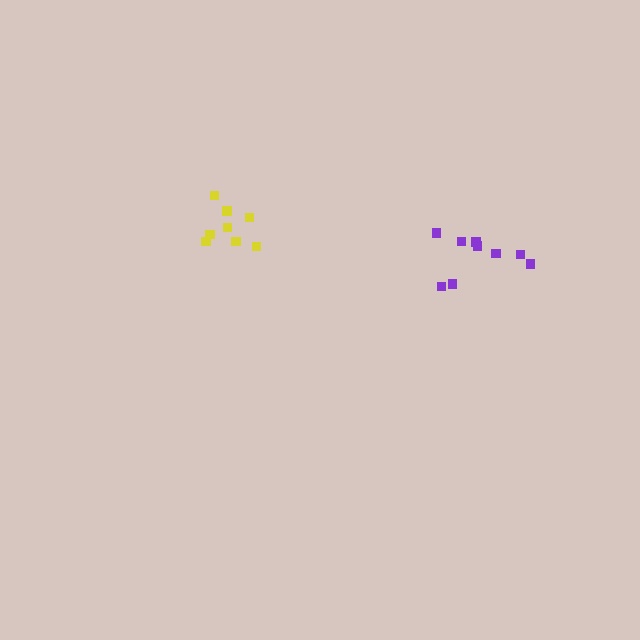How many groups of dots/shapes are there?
There are 2 groups.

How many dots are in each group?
Group 1: 9 dots, Group 2: 8 dots (17 total).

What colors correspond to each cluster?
The clusters are colored: purple, yellow.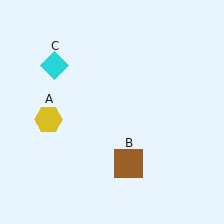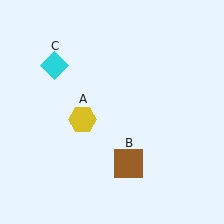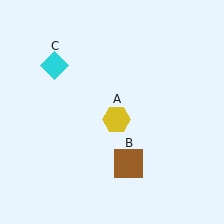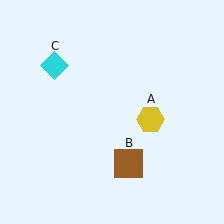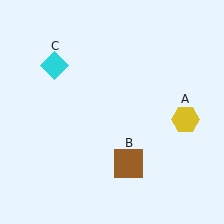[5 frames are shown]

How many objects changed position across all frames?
1 object changed position: yellow hexagon (object A).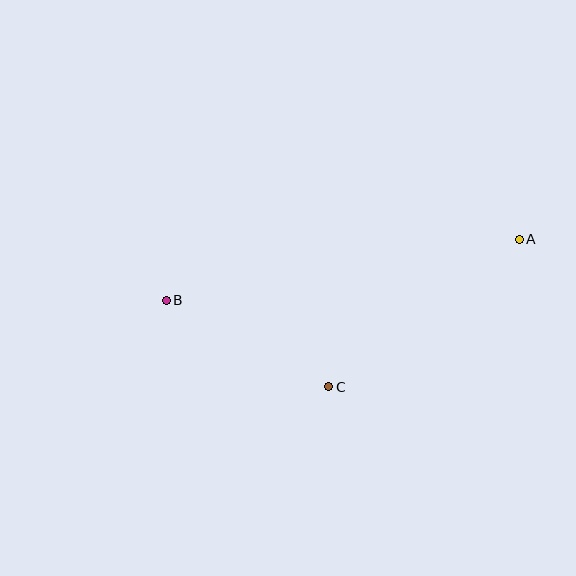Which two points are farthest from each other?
Points A and B are farthest from each other.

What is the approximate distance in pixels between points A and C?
The distance between A and C is approximately 241 pixels.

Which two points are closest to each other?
Points B and C are closest to each other.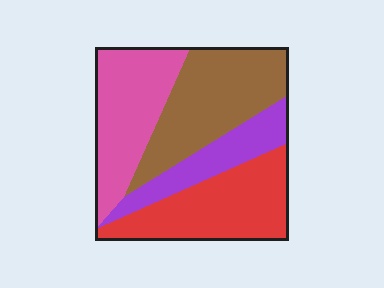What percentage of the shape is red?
Red covers 28% of the shape.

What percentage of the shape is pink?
Pink covers 26% of the shape.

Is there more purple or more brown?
Brown.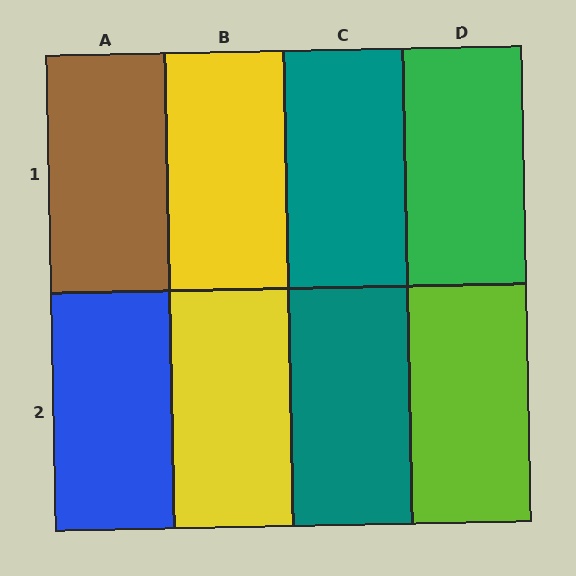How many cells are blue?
1 cell is blue.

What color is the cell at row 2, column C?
Teal.